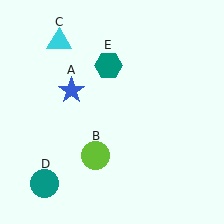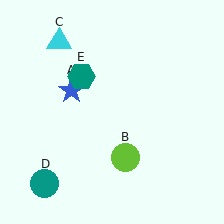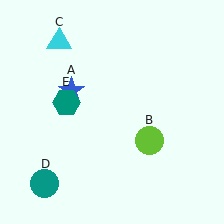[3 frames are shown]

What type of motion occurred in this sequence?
The lime circle (object B), teal hexagon (object E) rotated counterclockwise around the center of the scene.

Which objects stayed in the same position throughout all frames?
Blue star (object A) and cyan triangle (object C) and teal circle (object D) remained stationary.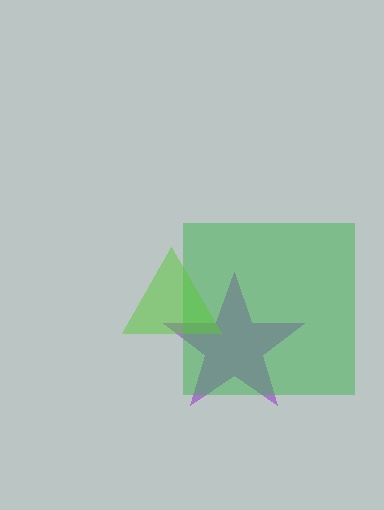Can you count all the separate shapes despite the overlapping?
Yes, there are 3 separate shapes.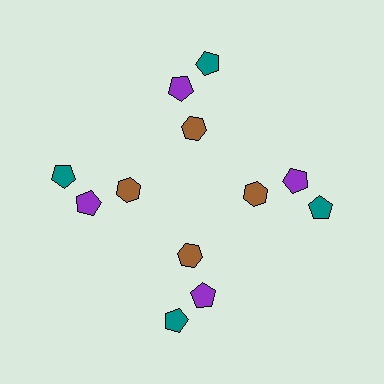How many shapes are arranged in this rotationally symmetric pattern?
There are 12 shapes, arranged in 4 groups of 3.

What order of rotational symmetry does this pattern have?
This pattern has 4-fold rotational symmetry.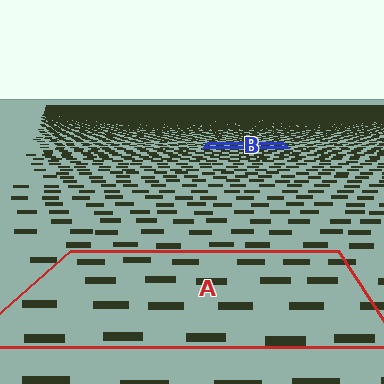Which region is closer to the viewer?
Region A is closer. The texture elements there are larger and more spread out.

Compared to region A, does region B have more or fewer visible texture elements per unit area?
Region B has more texture elements per unit area — they are packed more densely because it is farther away.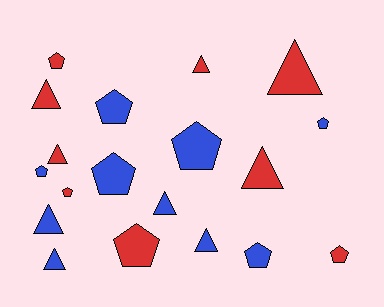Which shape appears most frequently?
Pentagon, with 10 objects.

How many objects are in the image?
There are 19 objects.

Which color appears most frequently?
Blue, with 10 objects.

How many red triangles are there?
There are 5 red triangles.